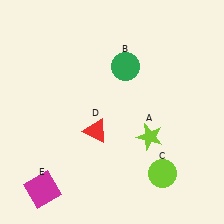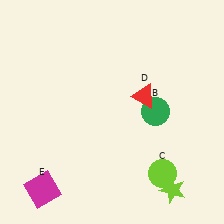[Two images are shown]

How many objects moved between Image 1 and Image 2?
3 objects moved between the two images.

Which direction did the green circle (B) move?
The green circle (B) moved down.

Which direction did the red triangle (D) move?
The red triangle (D) moved right.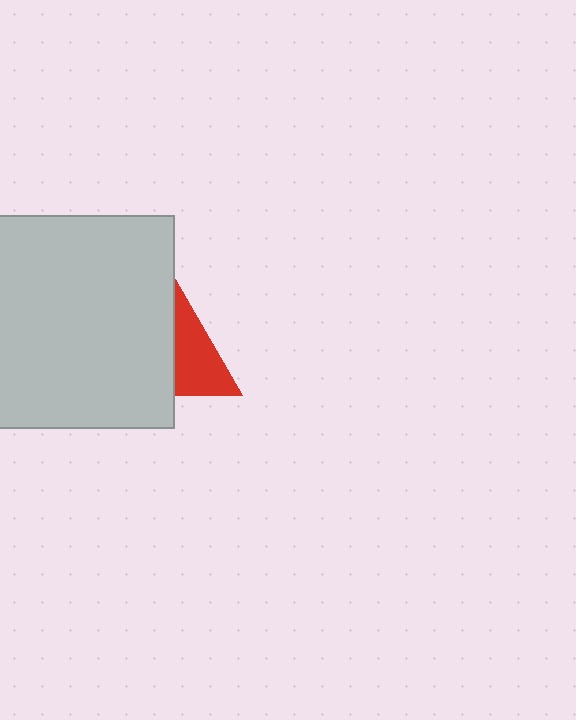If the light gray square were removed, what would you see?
You would see the complete red triangle.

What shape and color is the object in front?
The object in front is a light gray square.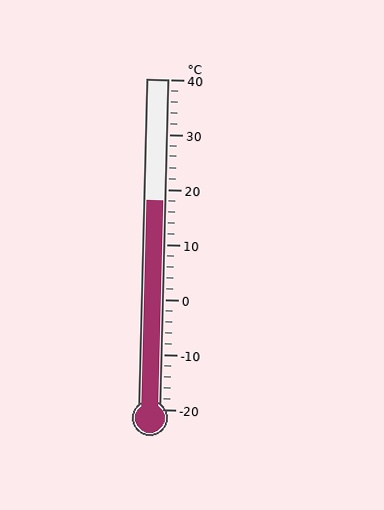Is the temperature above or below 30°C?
The temperature is below 30°C.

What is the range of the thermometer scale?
The thermometer scale ranges from -20°C to 40°C.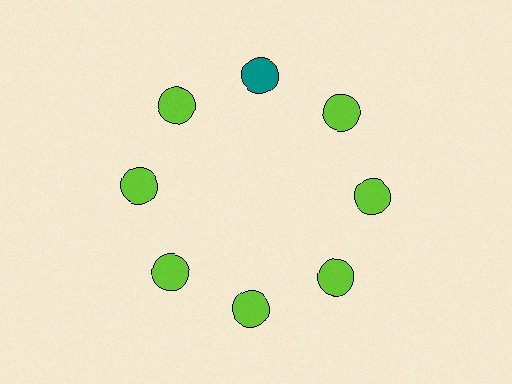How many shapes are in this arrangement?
There are 8 shapes arranged in a ring pattern.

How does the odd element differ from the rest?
It has a different color: teal instead of lime.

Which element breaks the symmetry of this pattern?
The teal circle at roughly the 12 o'clock position breaks the symmetry. All other shapes are lime circles.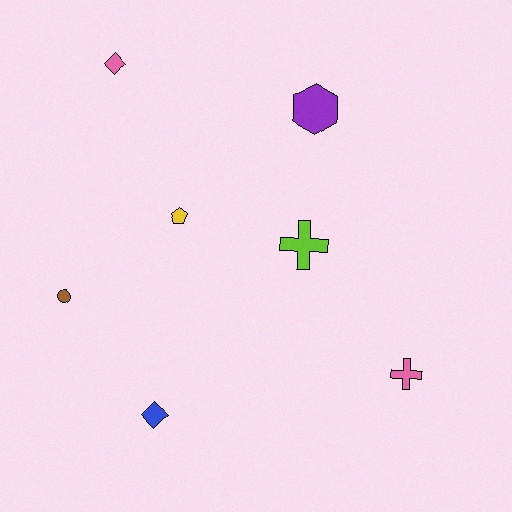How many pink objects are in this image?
There are 2 pink objects.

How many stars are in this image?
There are no stars.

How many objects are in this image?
There are 7 objects.